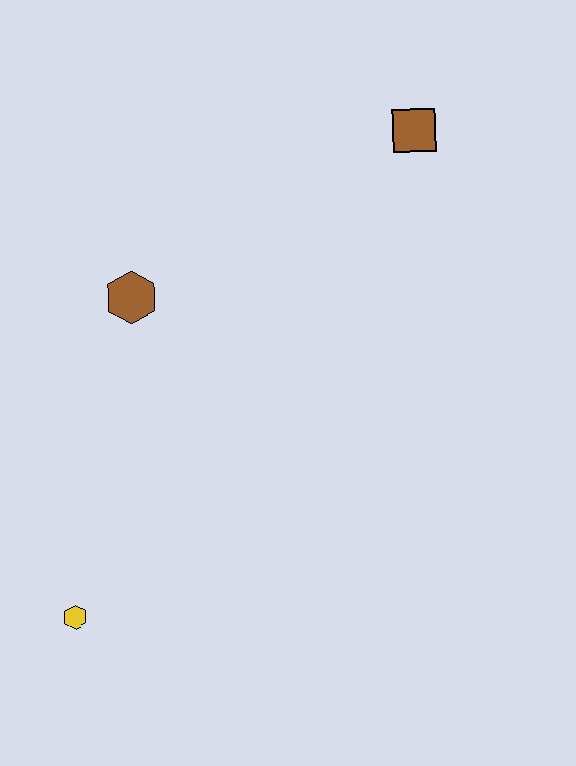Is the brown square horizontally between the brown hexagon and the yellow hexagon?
No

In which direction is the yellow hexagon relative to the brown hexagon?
The yellow hexagon is below the brown hexagon.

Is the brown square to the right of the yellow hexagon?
Yes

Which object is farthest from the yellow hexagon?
The brown square is farthest from the yellow hexagon.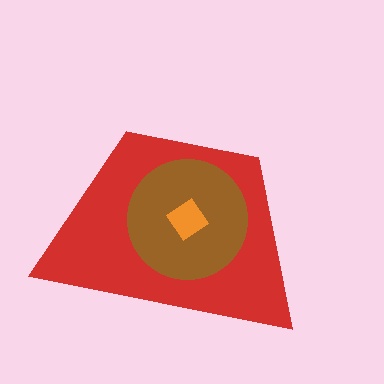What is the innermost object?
The orange diamond.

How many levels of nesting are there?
3.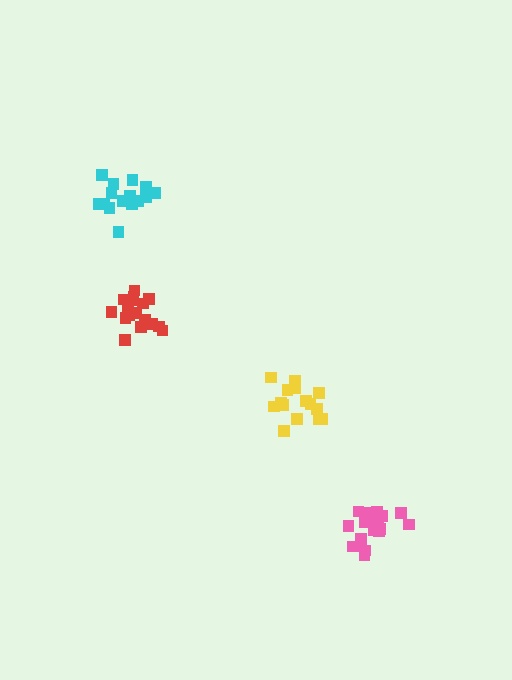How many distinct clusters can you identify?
There are 4 distinct clusters.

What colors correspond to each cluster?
The clusters are colored: yellow, cyan, pink, red.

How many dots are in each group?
Group 1: 15 dots, Group 2: 15 dots, Group 3: 17 dots, Group 4: 18 dots (65 total).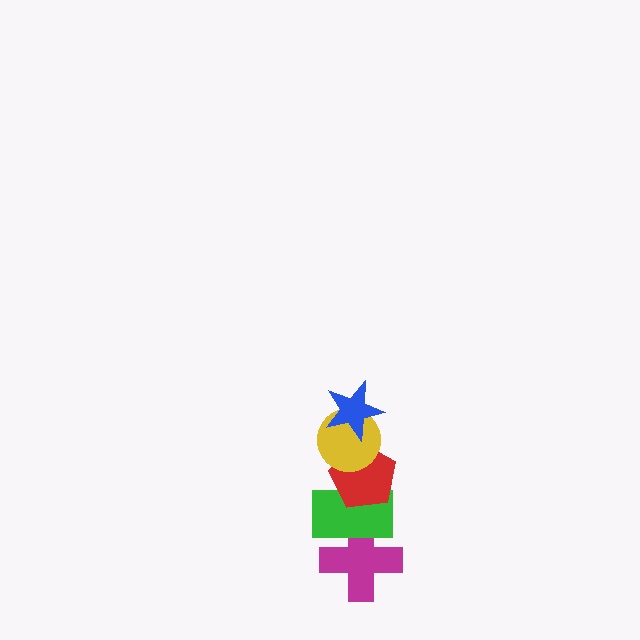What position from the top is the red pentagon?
The red pentagon is 3rd from the top.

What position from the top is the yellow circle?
The yellow circle is 2nd from the top.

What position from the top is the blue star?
The blue star is 1st from the top.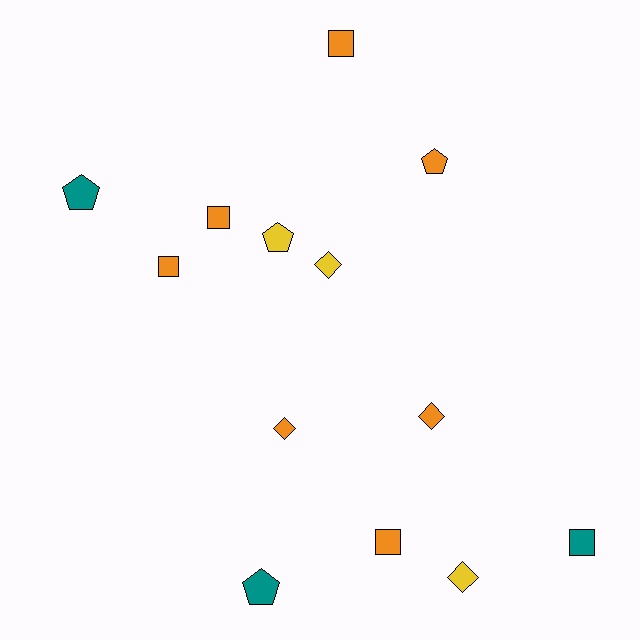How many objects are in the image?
There are 13 objects.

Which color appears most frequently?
Orange, with 7 objects.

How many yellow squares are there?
There are no yellow squares.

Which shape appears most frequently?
Square, with 5 objects.